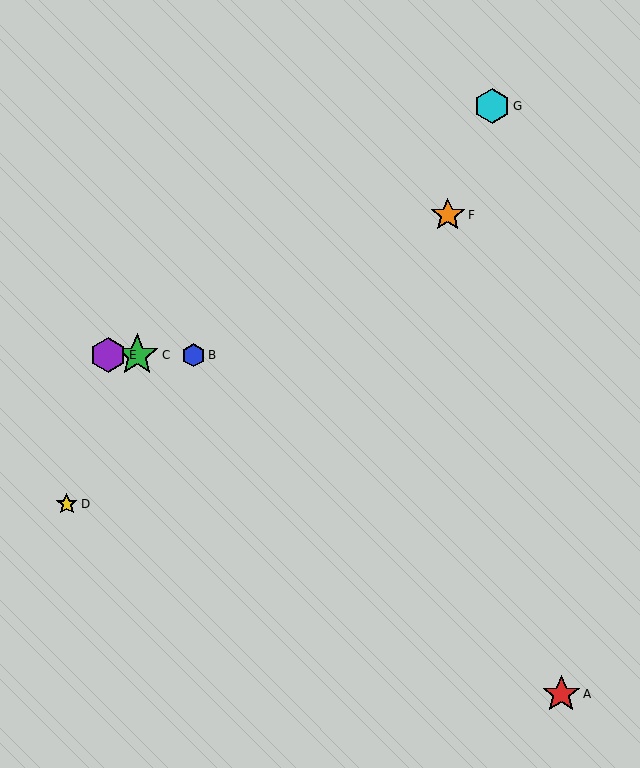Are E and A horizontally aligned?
No, E is at y≈355 and A is at y≈694.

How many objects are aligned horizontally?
3 objects (B, C, E) are aligned horizontally.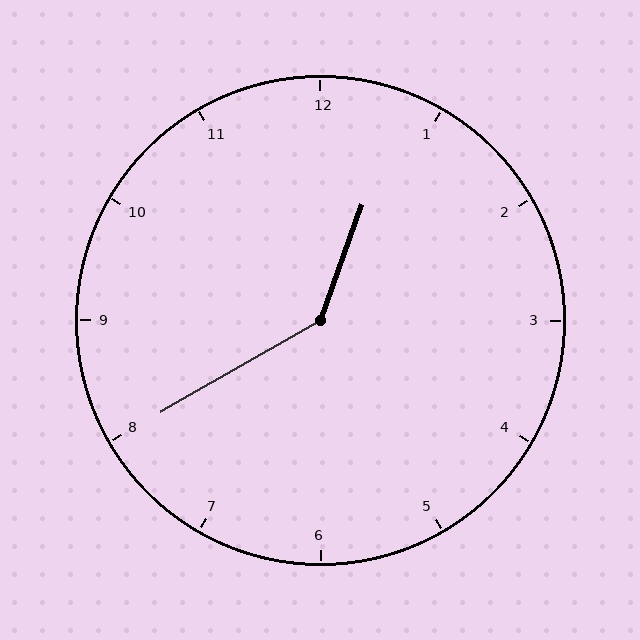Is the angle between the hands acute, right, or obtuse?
It is obtuse.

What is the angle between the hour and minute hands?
Approximately 140 degrees.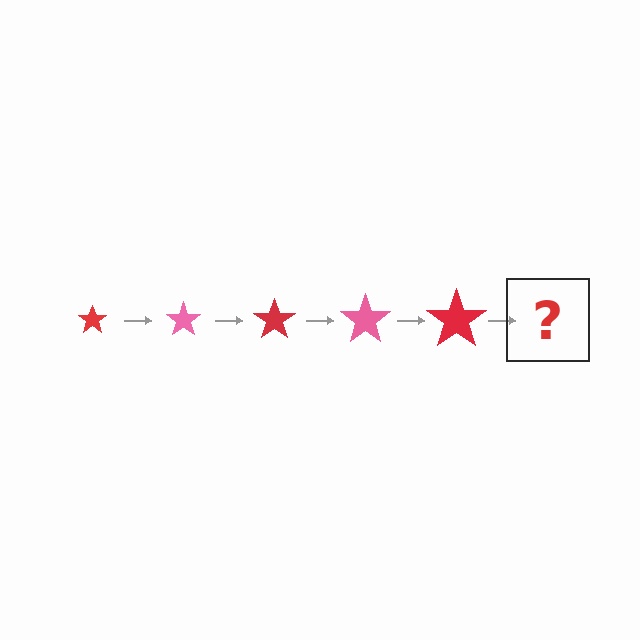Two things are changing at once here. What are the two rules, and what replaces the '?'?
The two rules are that the star grows larger each step and the color cycles through red and pink. The '?' should be a pink star, larger than the previous one.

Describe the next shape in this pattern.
It should be a pink star, larger than the previous one.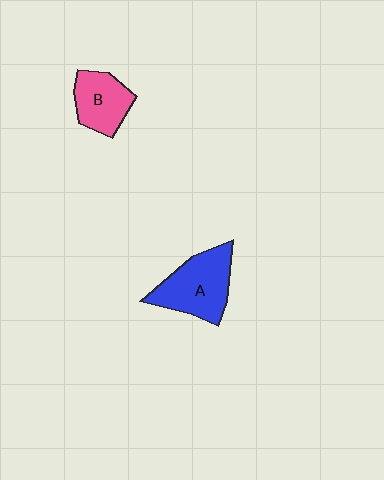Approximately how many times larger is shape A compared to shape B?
Approximately 1.4 times.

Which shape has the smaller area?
Shape B (pink).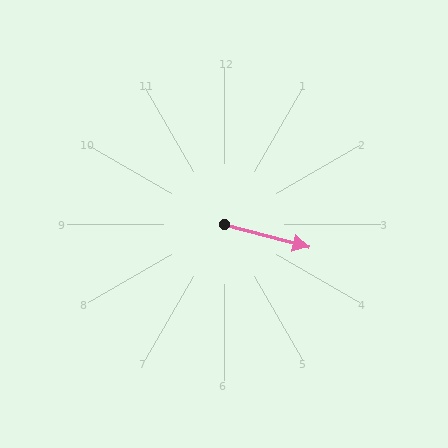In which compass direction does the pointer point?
East.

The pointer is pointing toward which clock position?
Roughly 3 o'clock.